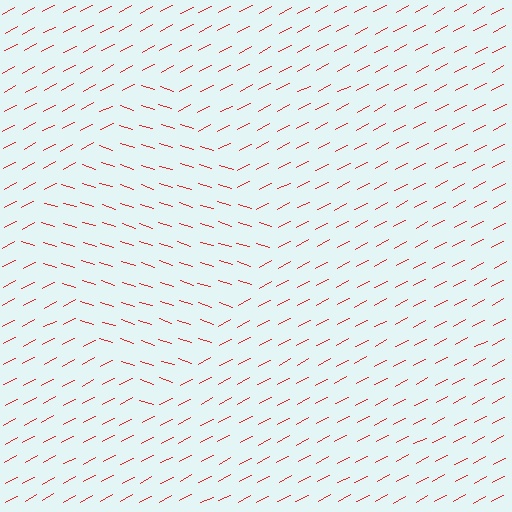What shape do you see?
I see a diamond.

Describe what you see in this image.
The image is filled with small red line segments. A diamond region in the image has lines oriented differently from the surrounding lines, creating a visible texture boundary.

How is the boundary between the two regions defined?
The boundary is defined purely by a change in line orientation (approximately 45 degrees difference). All lines are the same color and thickness.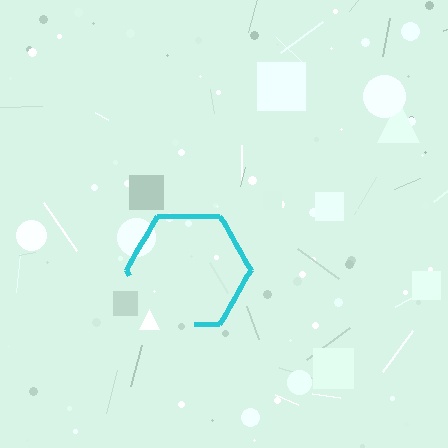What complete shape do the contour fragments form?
The contour fragments form a hexagon.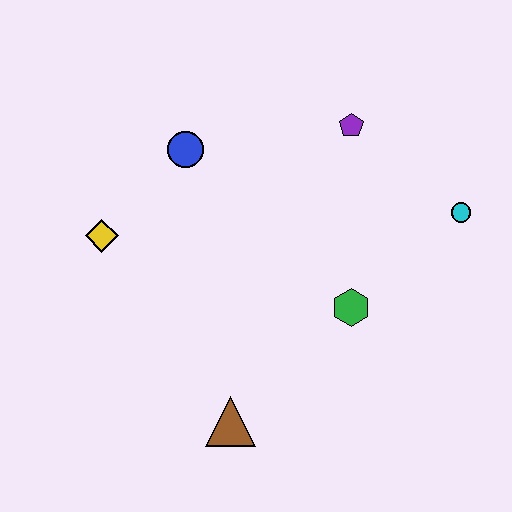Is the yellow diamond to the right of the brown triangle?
No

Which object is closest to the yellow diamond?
The blue circle is closest to the yellow diamond.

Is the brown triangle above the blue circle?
No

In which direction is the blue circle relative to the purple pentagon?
The blue circle is to the left of the purple pentagon.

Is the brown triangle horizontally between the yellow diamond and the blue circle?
No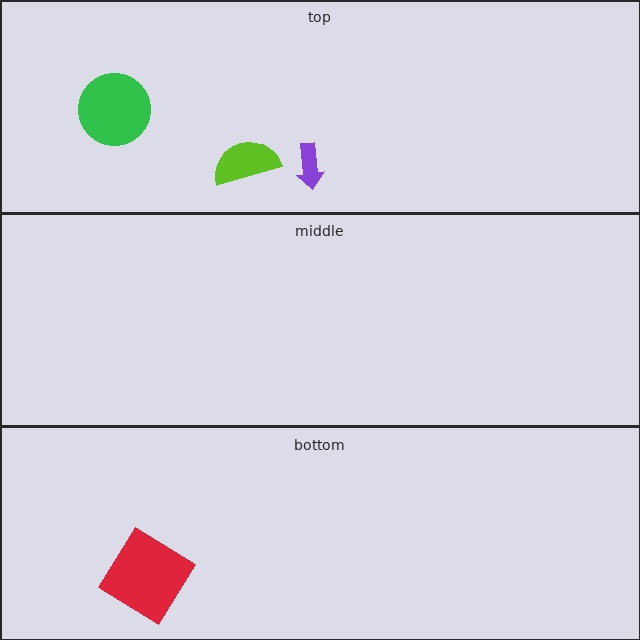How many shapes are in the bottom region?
1.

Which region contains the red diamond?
The bottom region.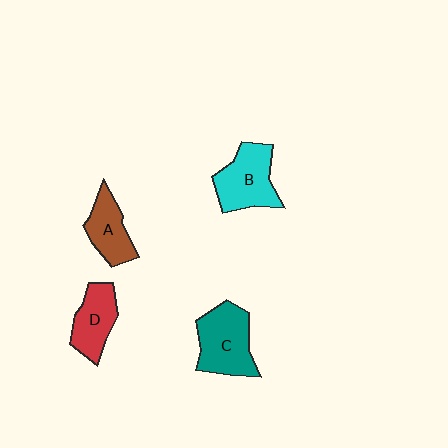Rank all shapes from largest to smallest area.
From largest to smallest: C (teal), B (cyan), D (red), A (brown).